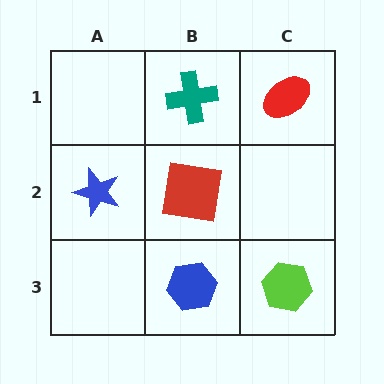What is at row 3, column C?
A lime hexagon.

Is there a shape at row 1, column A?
No, that cell is empty.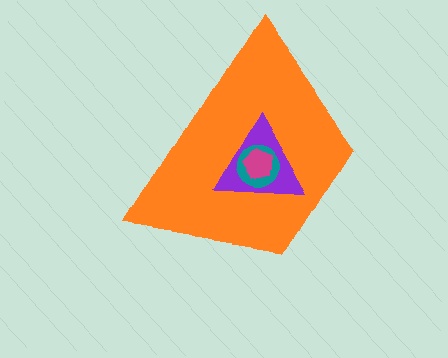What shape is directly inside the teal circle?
The magenta pentagon.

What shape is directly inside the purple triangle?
The teal circle.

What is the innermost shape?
The magenta pentagon.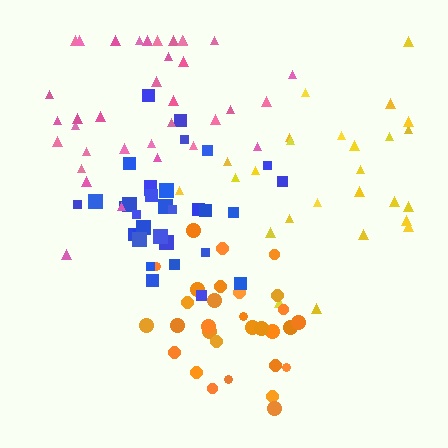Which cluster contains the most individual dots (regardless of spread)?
Pink (35).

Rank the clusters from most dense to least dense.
blue, orange, pink, yellow.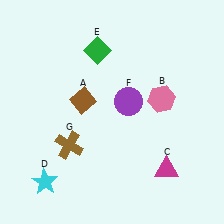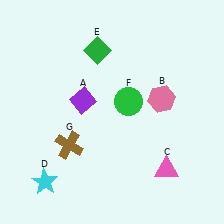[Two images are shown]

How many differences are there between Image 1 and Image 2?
There are 3 differences between the two images.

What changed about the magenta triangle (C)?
In Image 1, C is magenta. In Image 2, it changed to pink.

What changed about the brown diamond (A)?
In Image 1, A is brown. In Image 2, it changed to purple.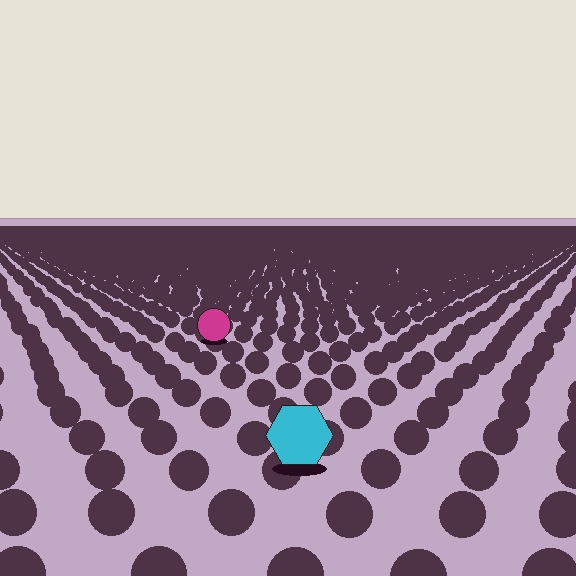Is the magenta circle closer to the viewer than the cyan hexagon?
No. The cyan hexagon is closer — you can tell from the texture gradient: the ground texture is coarser near it.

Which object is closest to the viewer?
The cyan hexagon is closest. The texture marks near it are larger and more spread out.